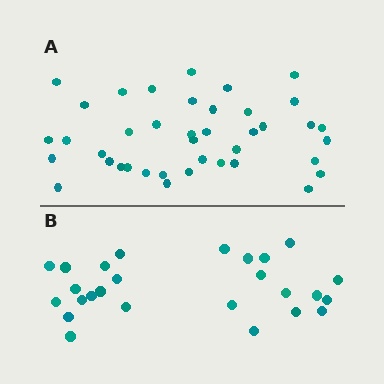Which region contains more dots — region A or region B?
Region A (the top region) has more dots.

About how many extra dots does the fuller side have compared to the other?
Region A has approximately 15 more dots than region B.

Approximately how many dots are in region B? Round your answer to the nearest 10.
About 30 dots. (The exact count is 26, which rounds to 30.)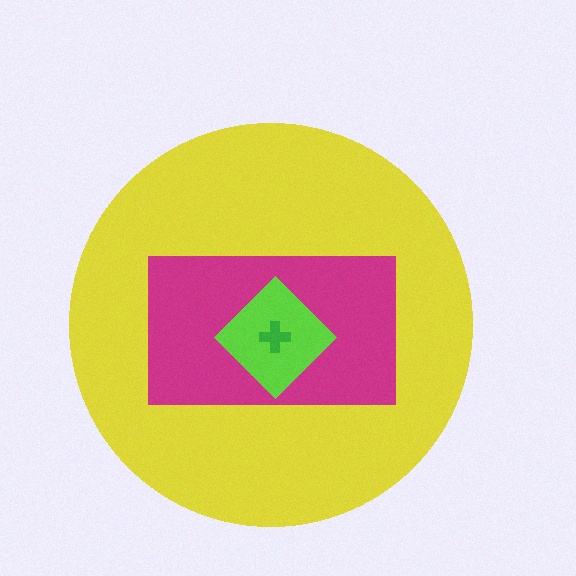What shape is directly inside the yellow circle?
The magenta rectangle.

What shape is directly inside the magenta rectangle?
The lime diamond.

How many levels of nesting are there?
4.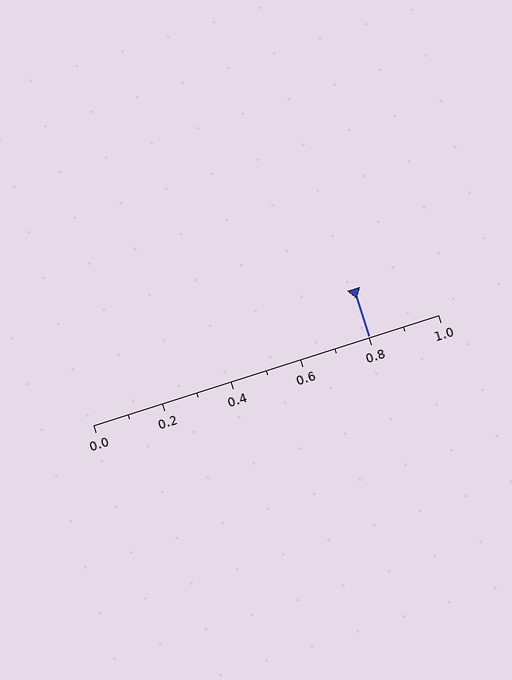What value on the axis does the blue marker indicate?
The marker indicates approximately 0.8.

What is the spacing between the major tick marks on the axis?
The major ticks are spaced 0.2 apart.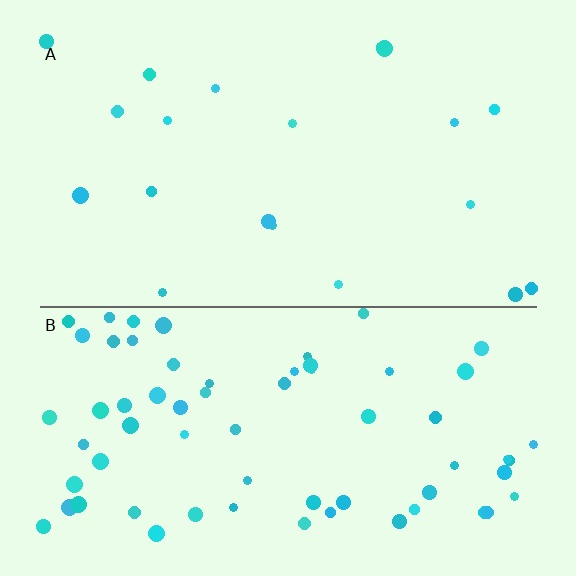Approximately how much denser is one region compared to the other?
Approximately 3.4× — region B over region A.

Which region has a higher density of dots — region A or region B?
B (the bottom).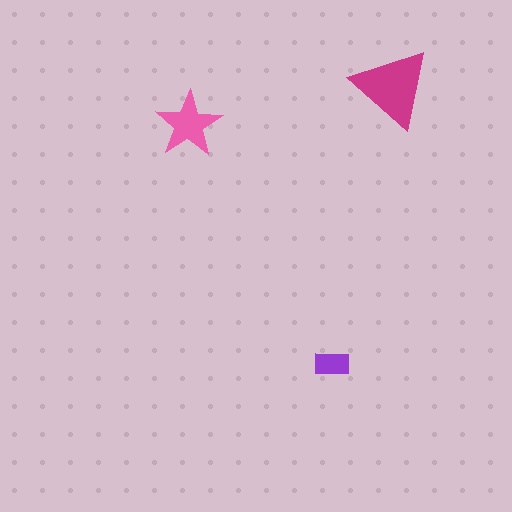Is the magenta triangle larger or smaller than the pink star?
Larger.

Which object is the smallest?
The purple rectangle.